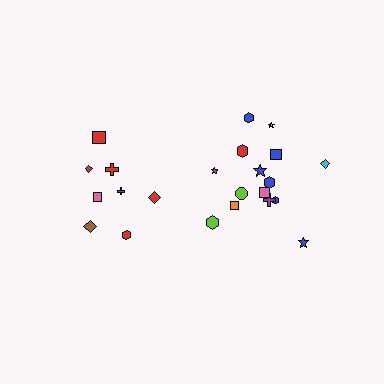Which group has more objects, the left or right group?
The right group.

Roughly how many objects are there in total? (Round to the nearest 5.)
Roughly 25 objects in total.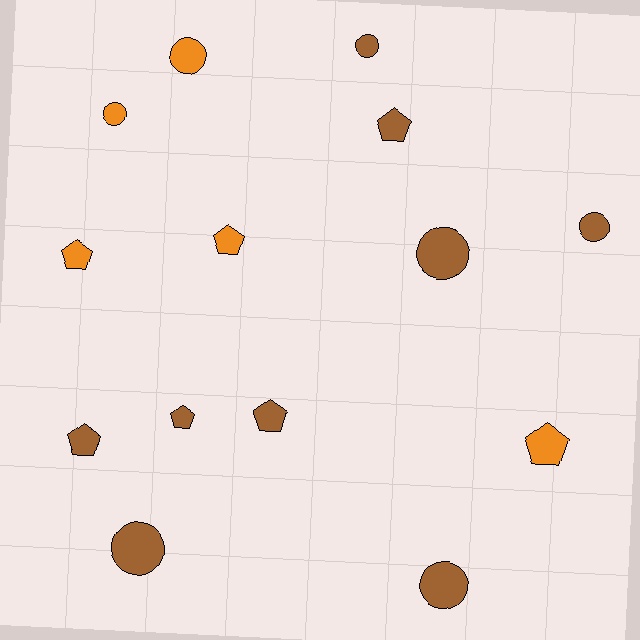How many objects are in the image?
There are 14 objects.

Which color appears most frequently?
Brown, with 9 objects.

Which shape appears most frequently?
Circle, with 7 objects.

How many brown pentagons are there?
There are 4 brown pentagons.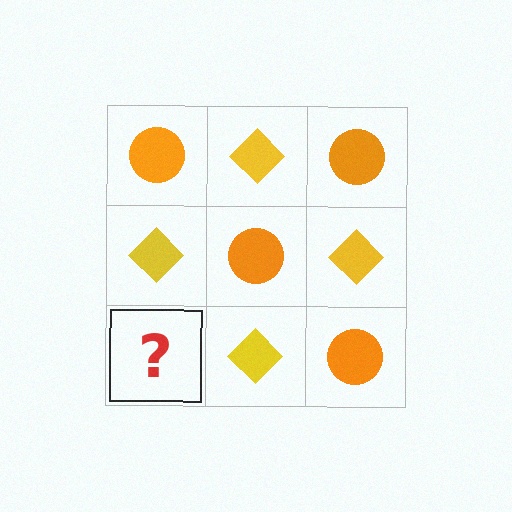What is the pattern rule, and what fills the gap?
The rule is that it alternates orange circle and yellow diamond in a checkerboard pattern. The gap should be filled with an orange circle.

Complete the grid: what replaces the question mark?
The question mark should be replaced with an orange circle.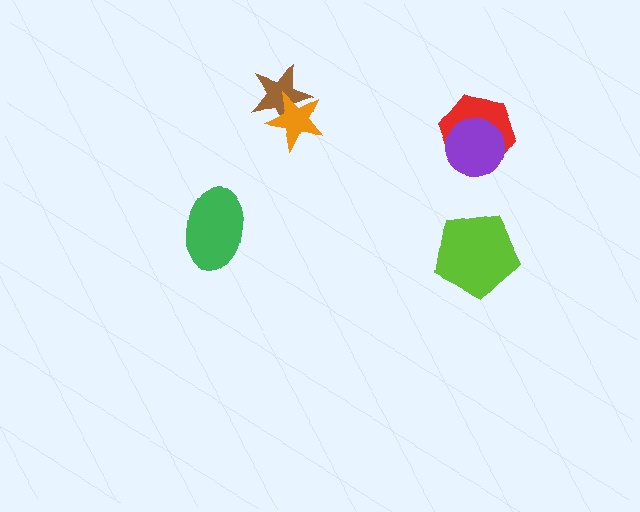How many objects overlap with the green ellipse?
0 objects overlap with the green ellipse.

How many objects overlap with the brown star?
1 object overlaps with the brown star.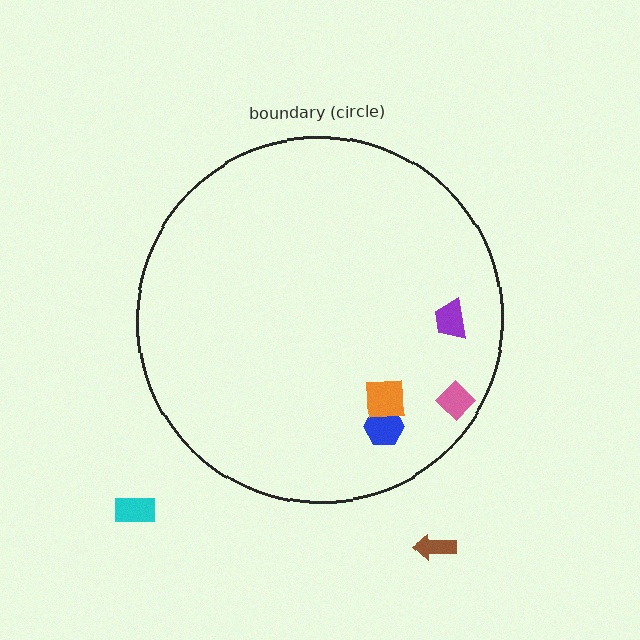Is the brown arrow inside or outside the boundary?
Outside.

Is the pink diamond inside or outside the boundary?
Inside.